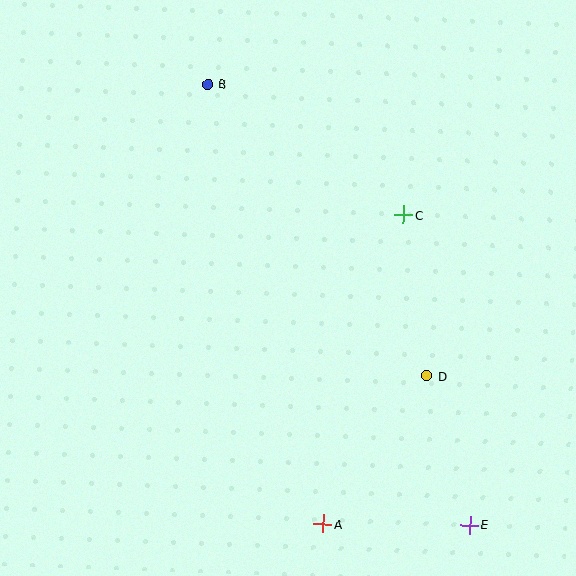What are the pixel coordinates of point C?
Point C is at (404, 215).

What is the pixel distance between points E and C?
The distance between E and C is 317 pixels.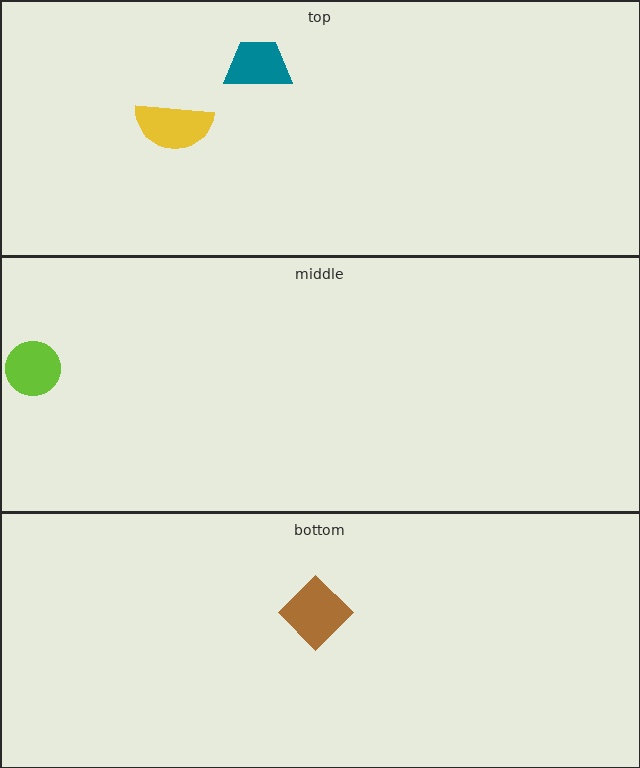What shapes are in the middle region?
The lime circle.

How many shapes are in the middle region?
1.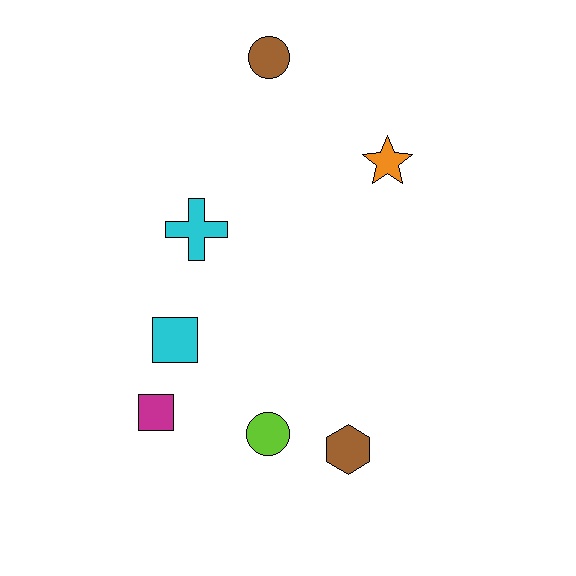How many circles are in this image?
There are 2 circles.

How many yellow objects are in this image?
There are no yellow objects.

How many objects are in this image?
There are 7 objects.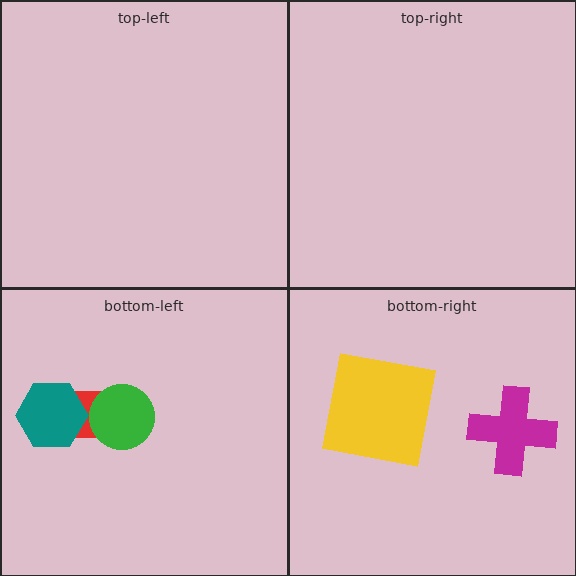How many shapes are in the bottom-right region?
2.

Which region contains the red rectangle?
The bottom-left region.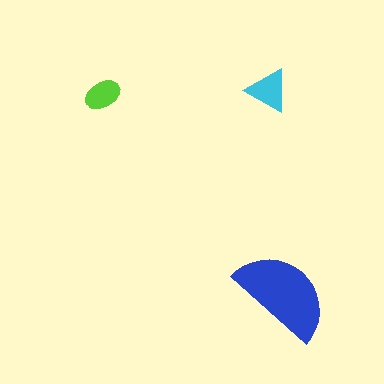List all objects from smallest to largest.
The lime ellipse, the cyan triangle, the blue semicircle.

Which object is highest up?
The cyan triangle is topmost.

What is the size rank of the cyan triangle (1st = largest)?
2nd.